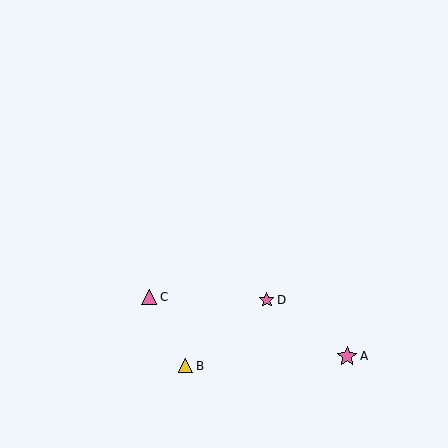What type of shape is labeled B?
Shape B is a yellow triangle.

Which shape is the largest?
The pink star (labeled A) is the largest.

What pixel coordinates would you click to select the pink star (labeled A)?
Click at (347, 356) to select the pink star A.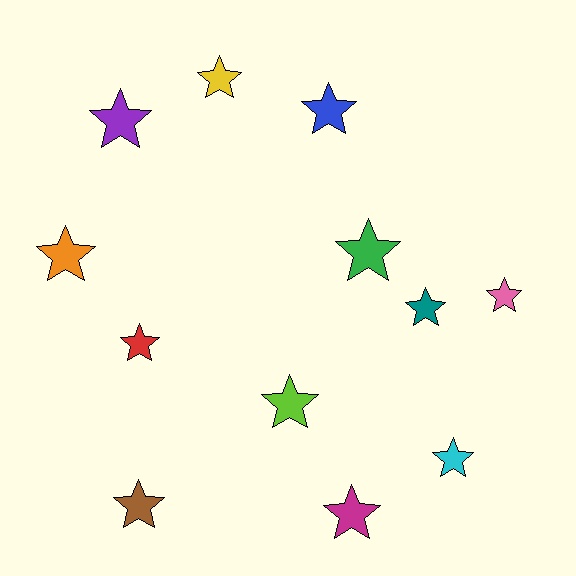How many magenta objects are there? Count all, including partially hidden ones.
There is 1 magenta object.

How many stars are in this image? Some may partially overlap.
There are 12 stars.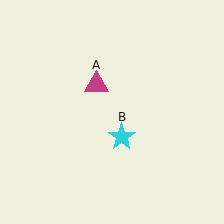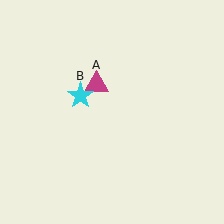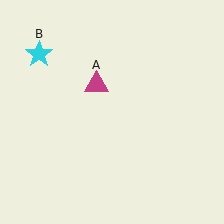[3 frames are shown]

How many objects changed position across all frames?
1 object changed position: cyan star (object B).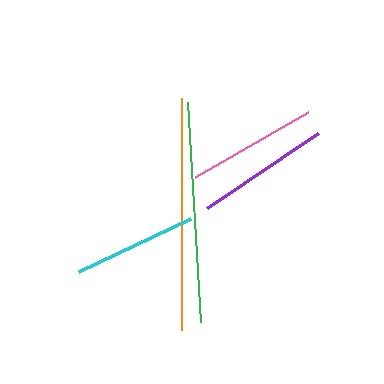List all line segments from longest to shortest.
From longest to shortest: orange, green, purple, pink, cyan.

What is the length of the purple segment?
The purple segment is approximately 134 pixels long.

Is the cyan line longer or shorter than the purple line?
The purple line is longer than the cyan line.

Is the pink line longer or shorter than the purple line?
The purple line is longer than the pink line.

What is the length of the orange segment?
The orange segment is approximately 232 pixels long.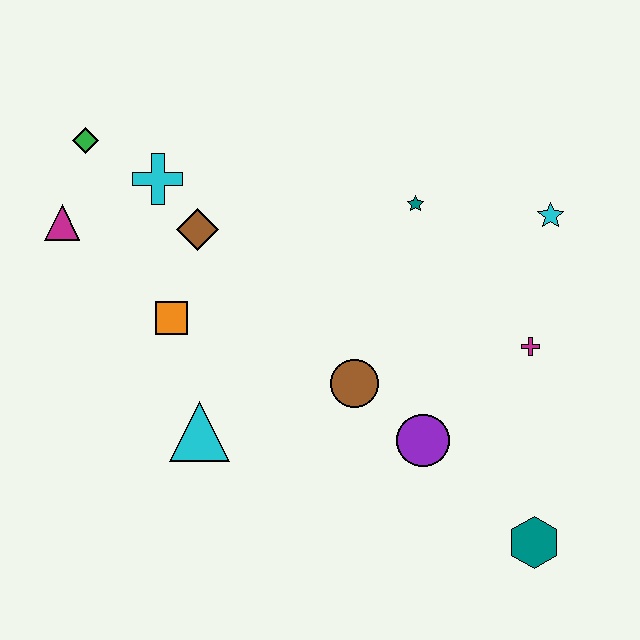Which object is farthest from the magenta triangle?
The teal hexagon is farthest from the magenta triangle.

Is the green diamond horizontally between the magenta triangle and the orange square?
Yes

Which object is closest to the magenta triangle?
The green diamond is closest to the magenta triangle.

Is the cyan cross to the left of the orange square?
Yes